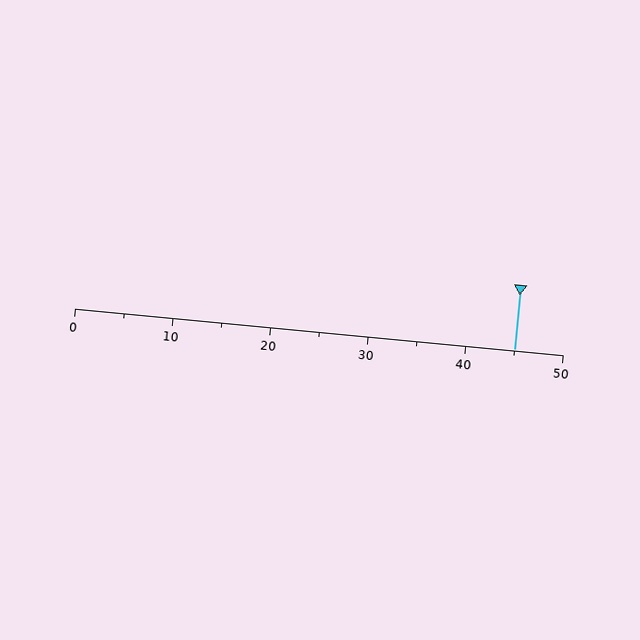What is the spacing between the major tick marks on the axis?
The major ticks are spaced 10 apart.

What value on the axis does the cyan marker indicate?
The marker indicates approximately 45.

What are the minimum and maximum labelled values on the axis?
The axis runs from 0 to 50.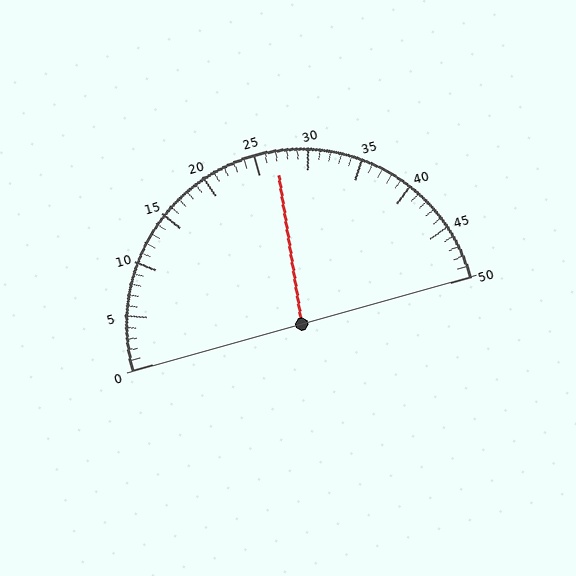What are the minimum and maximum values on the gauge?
The gauge ranges from 0 to 50.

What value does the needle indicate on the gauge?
The needle indicates approximately 27.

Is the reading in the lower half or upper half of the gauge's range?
The reading is in the upper half of the range (0 to 50).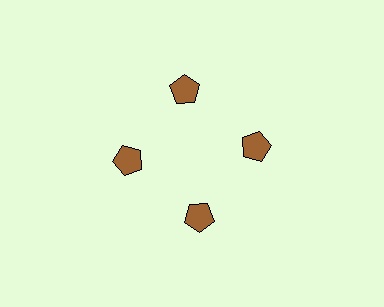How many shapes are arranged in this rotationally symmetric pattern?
There are 4 shapes, arranged in 4 groups of 1.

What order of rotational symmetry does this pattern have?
This pattern has 4-fold rotational symmetry.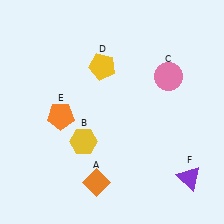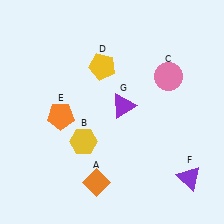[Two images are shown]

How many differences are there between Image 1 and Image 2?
There is 1 difference between the two images.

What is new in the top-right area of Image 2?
A purple triangle (G) was added in the top-right area of Image 2.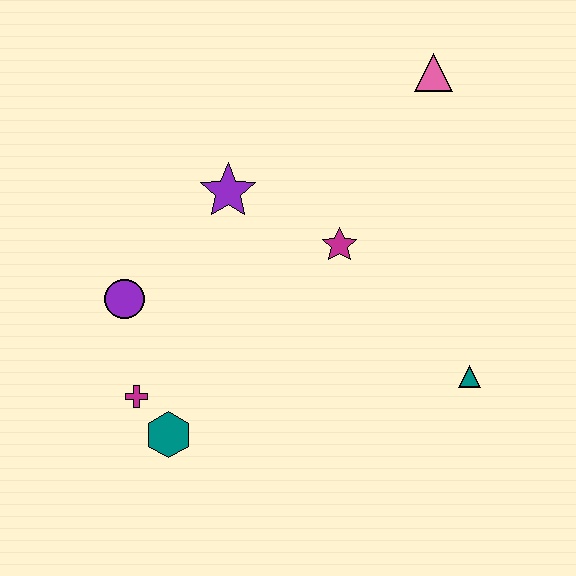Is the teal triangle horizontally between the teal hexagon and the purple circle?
No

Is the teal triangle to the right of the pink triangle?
Yes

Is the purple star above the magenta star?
Yes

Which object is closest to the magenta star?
The purple star is closest to the magenta star.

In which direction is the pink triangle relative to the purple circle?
The pink triangle is to the right of the purple circle.